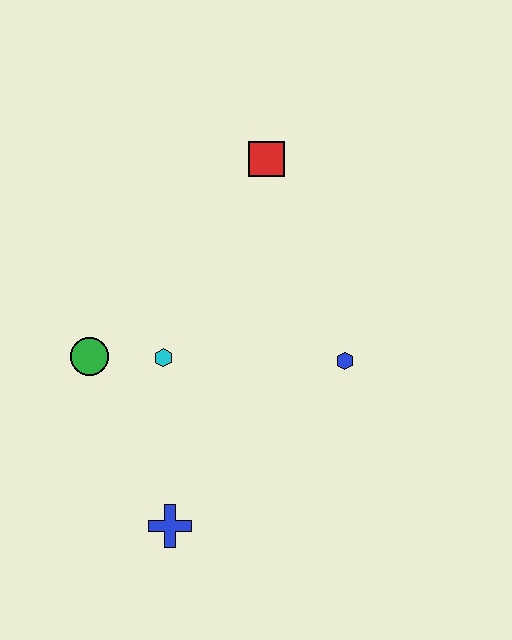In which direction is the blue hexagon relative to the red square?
The blue hexagon is below the red square.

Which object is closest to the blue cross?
The cyan hexagon is closest to the blue cross.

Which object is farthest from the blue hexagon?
The green circle is farthest from the blue hexagon.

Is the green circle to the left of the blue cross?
Yes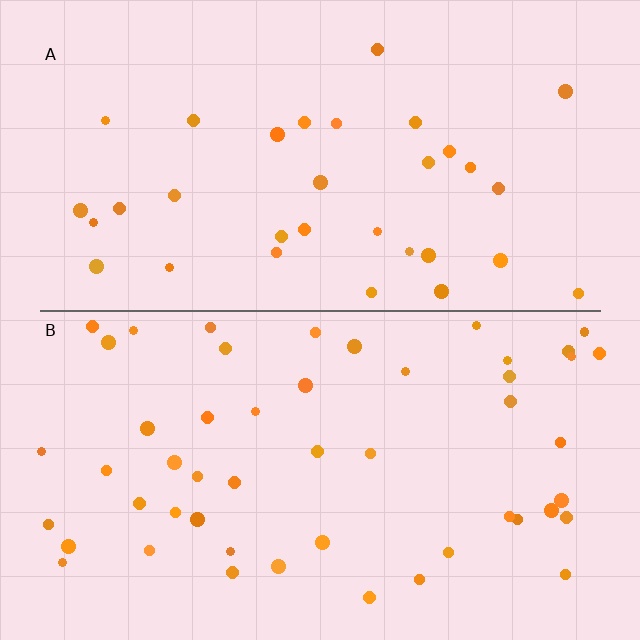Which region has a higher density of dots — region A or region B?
B (the bottom).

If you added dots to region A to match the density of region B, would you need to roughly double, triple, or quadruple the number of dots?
Approximately double.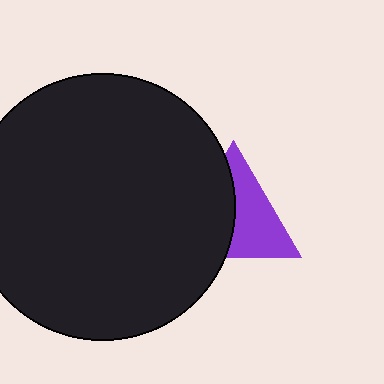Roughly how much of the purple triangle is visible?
About half of it is visible (roughly 52%).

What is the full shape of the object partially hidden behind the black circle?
The partially hidden object is a purple triangle.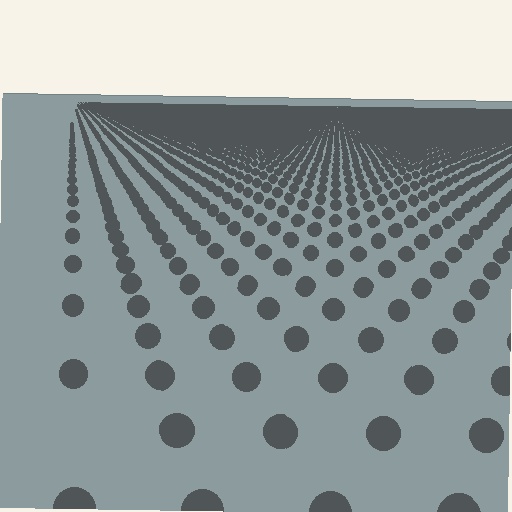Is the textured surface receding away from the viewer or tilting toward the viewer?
The surface is receding away from the viewer. Texture elements get smaller and denser toward the top.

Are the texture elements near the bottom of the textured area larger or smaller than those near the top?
Larger. Near the bottom, elements are closer to the viewer and appear at a bigger on-screen size.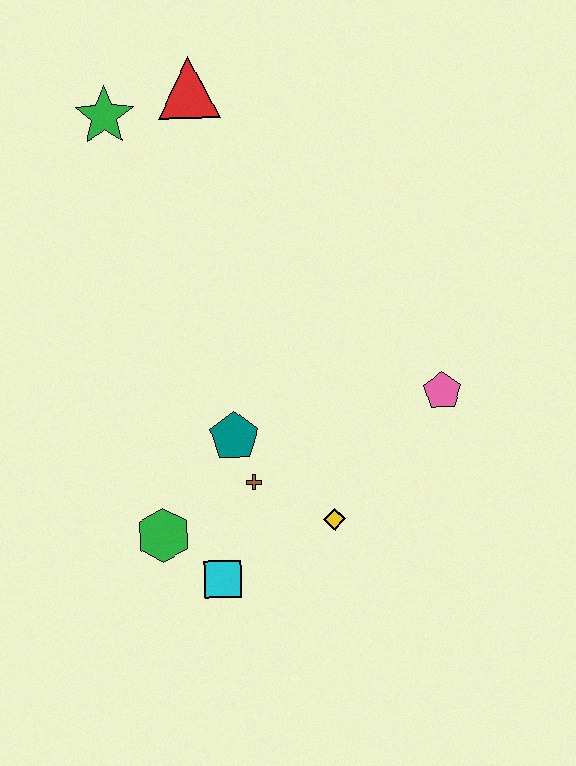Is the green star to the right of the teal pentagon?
No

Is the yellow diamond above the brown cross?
No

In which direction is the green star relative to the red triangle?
The green star is to the left of the red triangle.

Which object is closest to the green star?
The red triangle is closest to the green star.